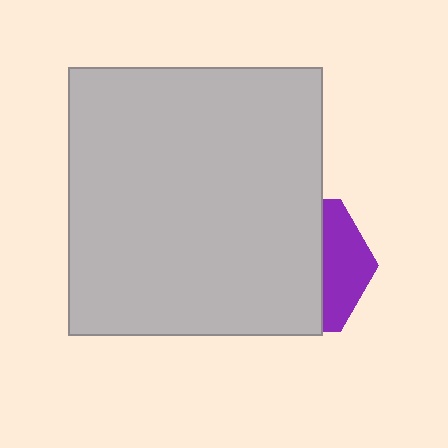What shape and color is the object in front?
The object in front is a light gray rectangle.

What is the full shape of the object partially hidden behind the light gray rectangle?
The partially hidden object is a purple hexagon.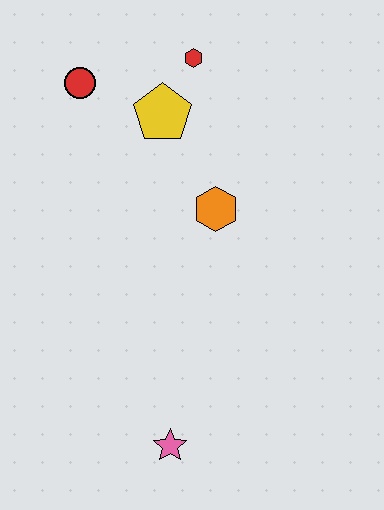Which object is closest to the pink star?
The orange hexagon is closest to the pink star.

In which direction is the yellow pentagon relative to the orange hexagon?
The yellow pentagon is above the orange hexagon.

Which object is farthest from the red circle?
The pink star is farthest from the red circle.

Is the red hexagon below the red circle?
No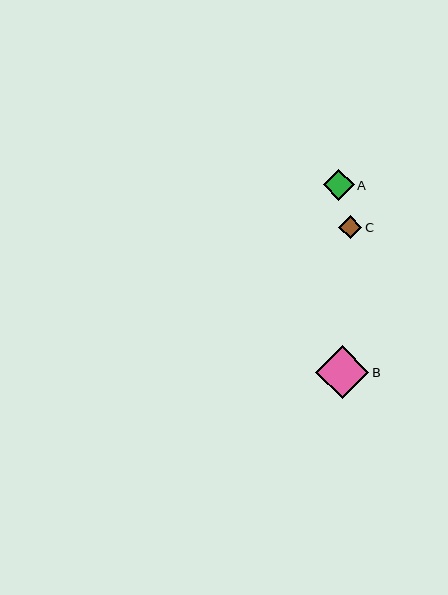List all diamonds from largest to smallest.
From largest to smallest: B, A, C.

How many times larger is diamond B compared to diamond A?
Diamond B is approximately 1.7 times the size of diamond A.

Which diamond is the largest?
Diamond B is the largest with a size of approximately 53 pixels.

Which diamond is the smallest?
Diamond C is the smallest with a size of approximately 23 pixels.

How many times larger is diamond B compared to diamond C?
Diamond B is approximately 2.3 times the size of diamond C.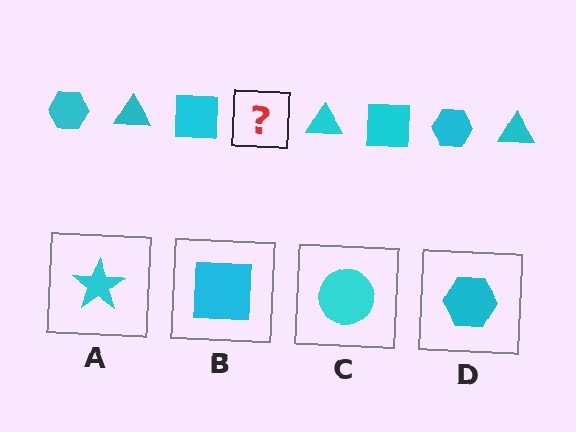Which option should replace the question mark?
Option D.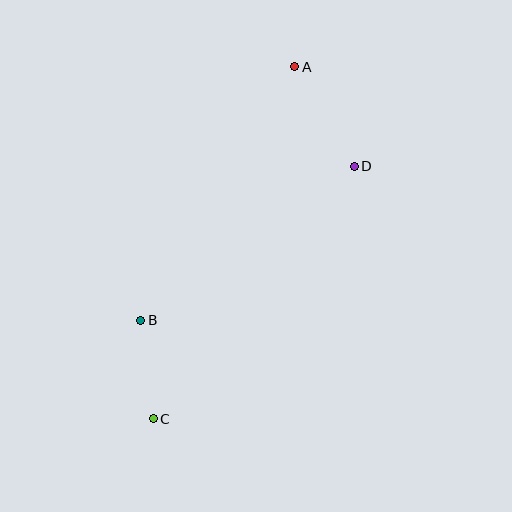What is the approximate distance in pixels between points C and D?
The distance between C and D is approximately 322 pixels.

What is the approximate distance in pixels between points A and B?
The distance between A and B is approximately 297 pixels.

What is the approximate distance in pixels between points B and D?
The distance between B and D is approximately 263 pixels.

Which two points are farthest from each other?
Points A and C are farthest from each other.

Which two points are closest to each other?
Points B and C are closest to each other.